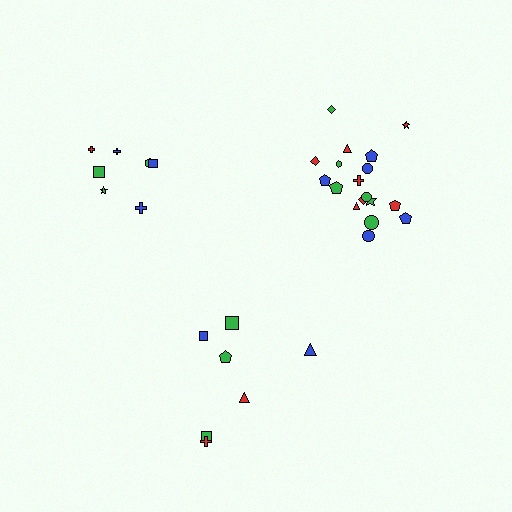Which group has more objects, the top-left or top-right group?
The top-right group.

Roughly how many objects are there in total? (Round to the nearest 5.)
Roughly 30 objects in total.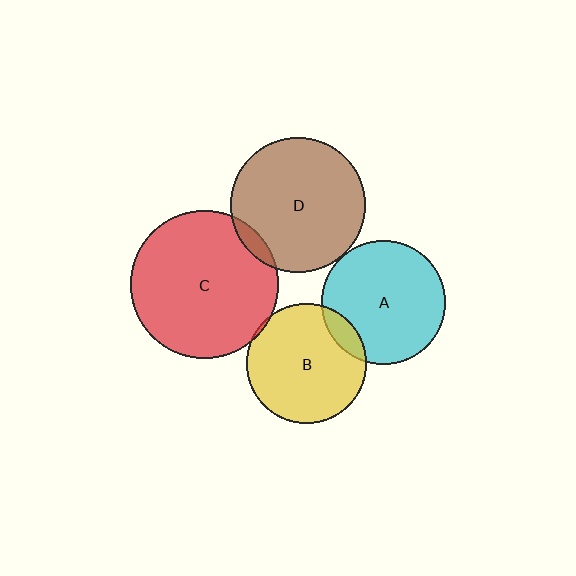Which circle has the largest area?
Circle C (red).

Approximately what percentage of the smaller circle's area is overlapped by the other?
Approximately 5%.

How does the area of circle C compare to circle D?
Approximately 1.2 times.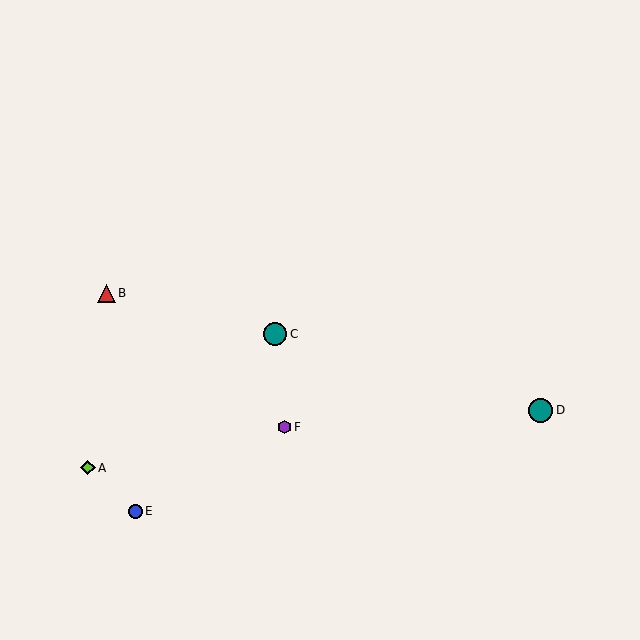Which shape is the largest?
The teal circle (labeled D) is the largest.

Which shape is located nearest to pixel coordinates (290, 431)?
The purple hexagon (labeled F) at (284, 427) is nearest to that location.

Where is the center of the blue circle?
The center of the blue circle is at (136, 511).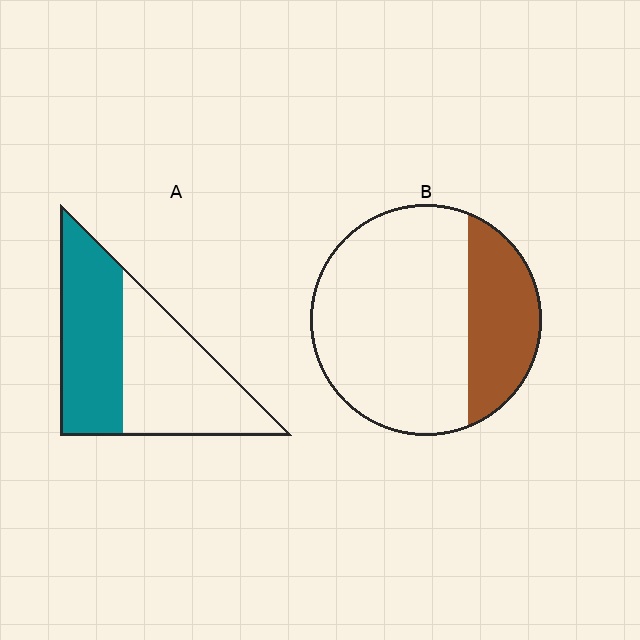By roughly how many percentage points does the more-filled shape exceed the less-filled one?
By roughly 20 percentage points (A over B).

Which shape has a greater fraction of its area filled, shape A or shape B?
Shape A.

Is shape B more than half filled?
No.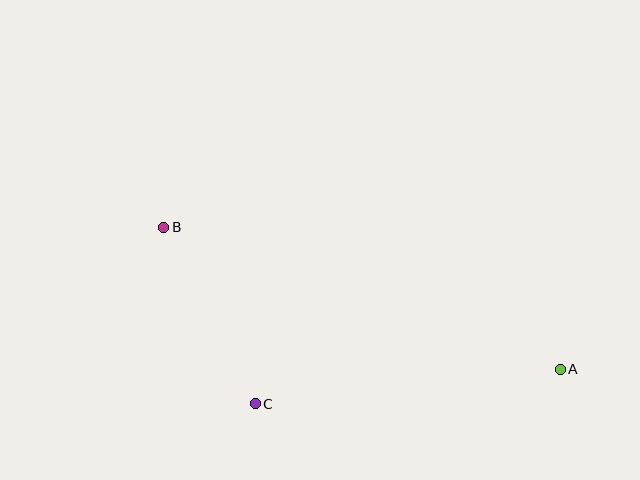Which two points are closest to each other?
Points B and C are closest to each other.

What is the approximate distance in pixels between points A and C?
The distance between A and C is approximately 307 pixels.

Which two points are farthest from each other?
Points A and B are farthest from each other.